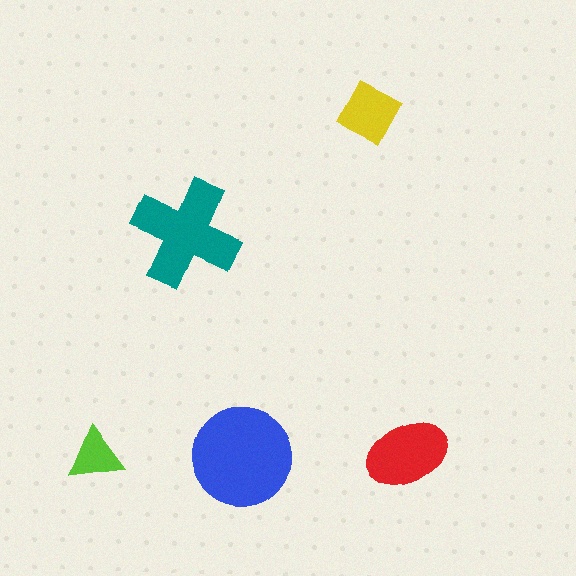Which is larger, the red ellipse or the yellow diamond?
The red ellipse.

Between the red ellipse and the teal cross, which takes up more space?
The teal cross.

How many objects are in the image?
There are 5 objects in the image.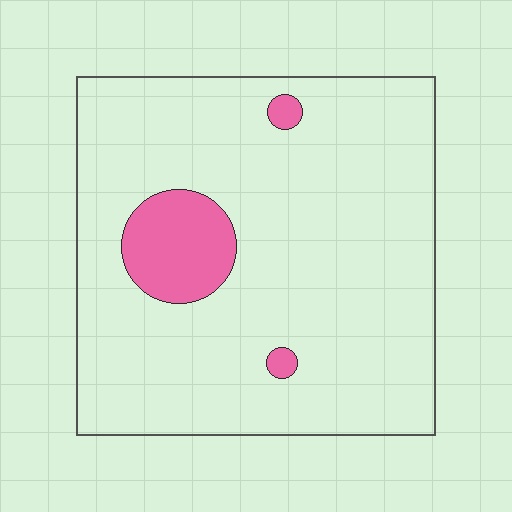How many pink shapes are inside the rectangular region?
3.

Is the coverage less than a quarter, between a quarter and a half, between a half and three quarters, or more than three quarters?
Less than a quarter.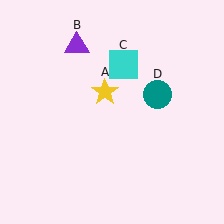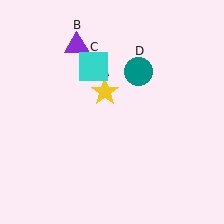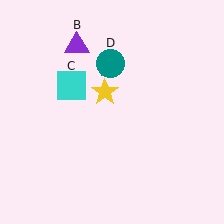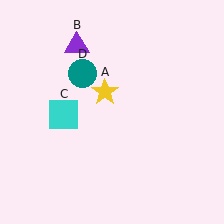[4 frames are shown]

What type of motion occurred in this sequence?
The cyan square (object C), teal circle (object D) rotated counterclockwise around the center of the scene.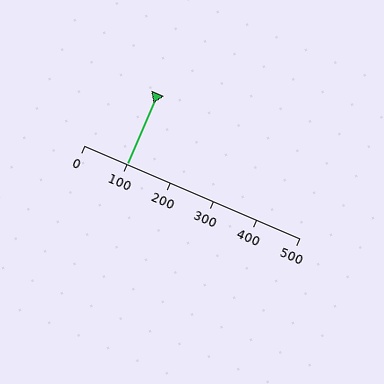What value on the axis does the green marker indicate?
The marker indicates approximately 100.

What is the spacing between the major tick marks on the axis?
The major ticks are spaced 100 apart.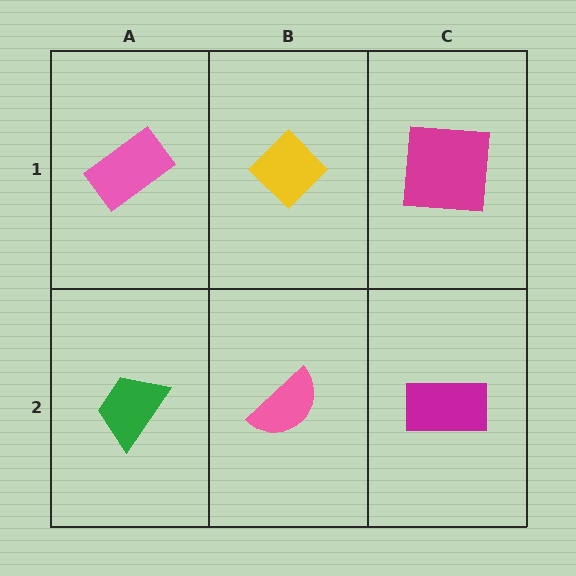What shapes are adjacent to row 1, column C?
A magenta rectangle (row 2, column C), a yellow diamond (row 1, column B).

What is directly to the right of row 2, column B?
A magenta rectangle.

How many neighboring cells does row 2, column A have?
2.